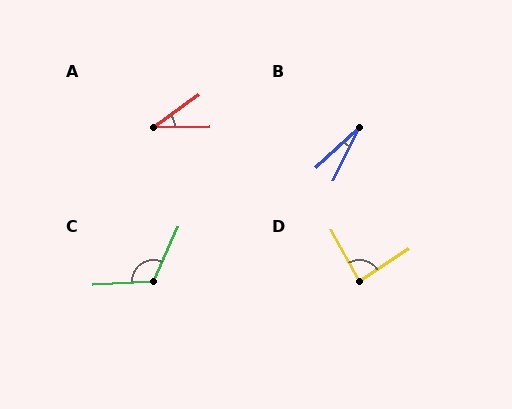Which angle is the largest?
C, at approximately 116 degrees.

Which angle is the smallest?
B, at approximately 21 degrees.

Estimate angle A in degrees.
Approximately 35 degrees.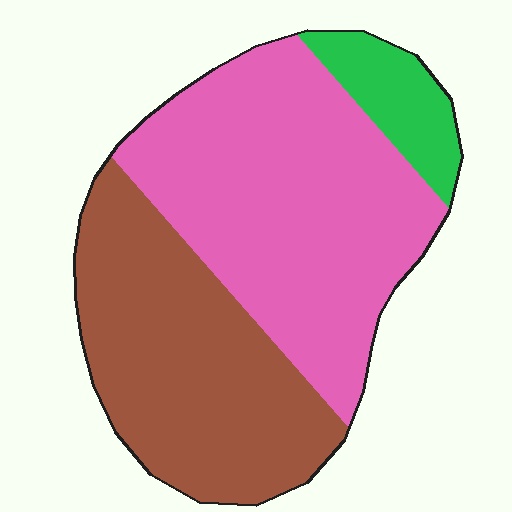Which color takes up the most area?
Pink, at roughly 50%.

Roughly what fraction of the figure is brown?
Brown covers around 40% of the figure.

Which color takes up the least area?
Green, at roughly 10%.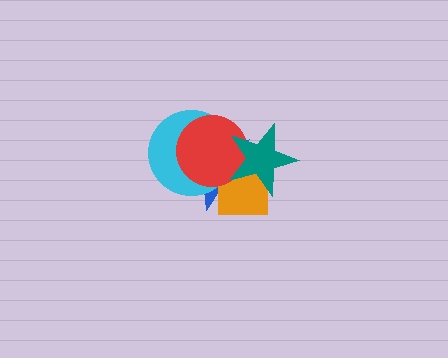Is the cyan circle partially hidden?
Yes, it is partially covered by another shape.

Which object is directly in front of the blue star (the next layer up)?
The orange square is directly in front of the blue star.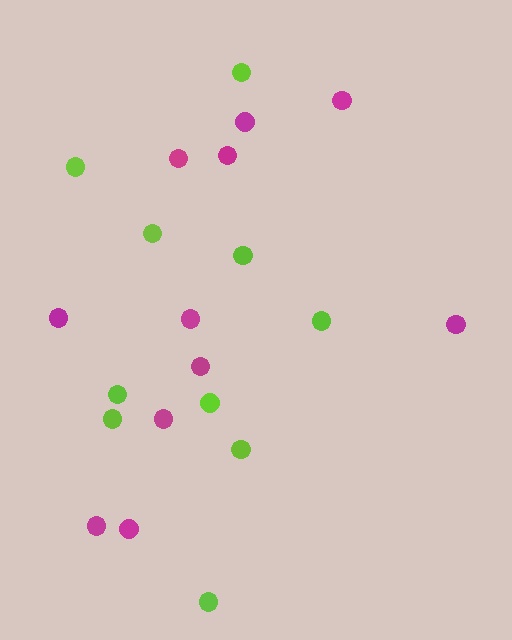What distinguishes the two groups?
There are 2 groups: one group of lime circles (10) and one group of magenta circles (11).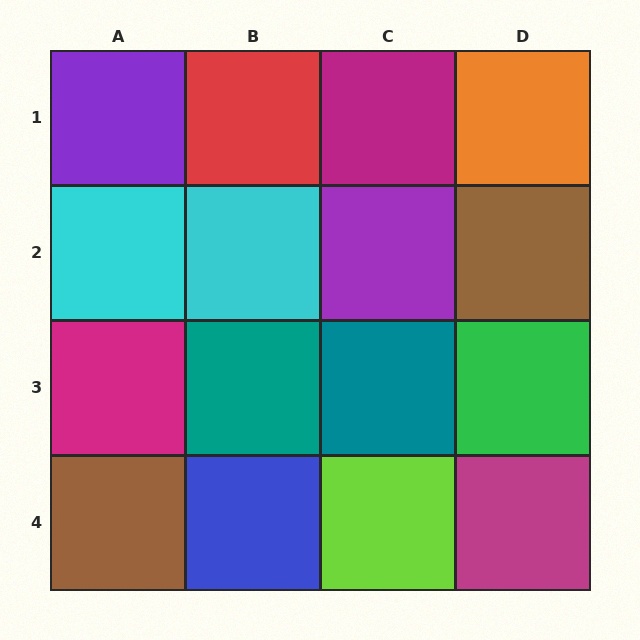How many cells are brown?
2 cells are brown.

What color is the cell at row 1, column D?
Orange.